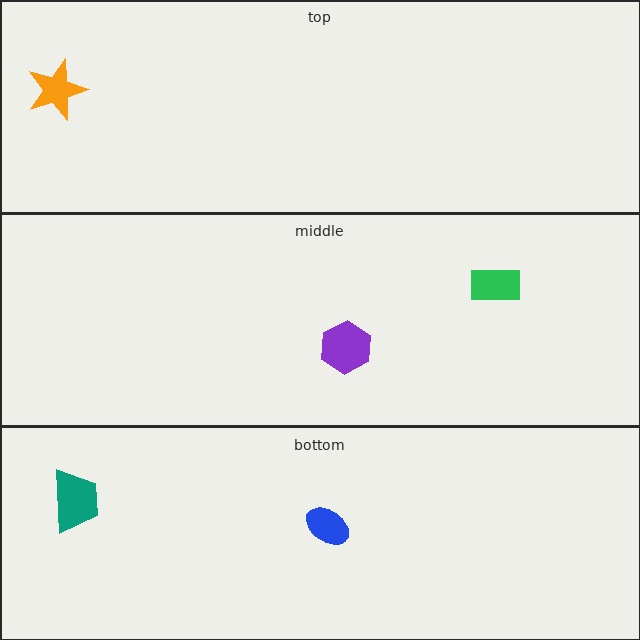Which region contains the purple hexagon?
The middle region.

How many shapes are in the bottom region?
2.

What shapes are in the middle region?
The purple hexagon, the green rectangle.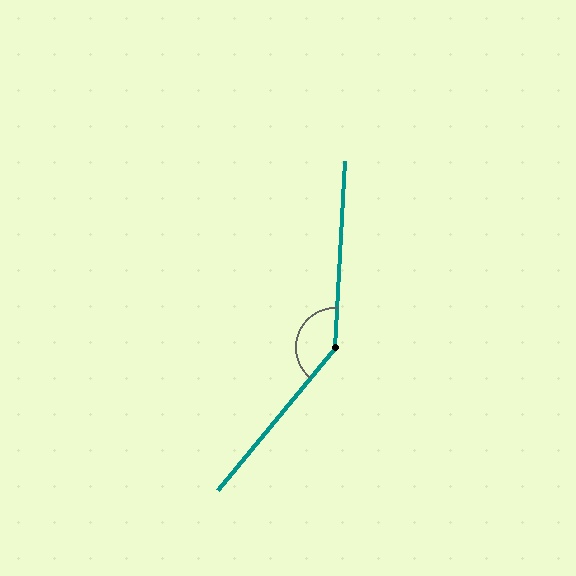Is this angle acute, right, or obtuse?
It is obtuse.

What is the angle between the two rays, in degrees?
Approximately 144 degrees.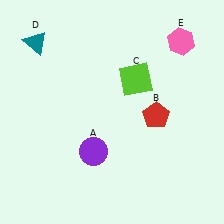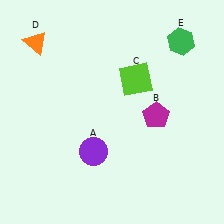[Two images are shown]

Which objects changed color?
B changed from red to magenta. D changed from teal to orange. E changed from pink to green.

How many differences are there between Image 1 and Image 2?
There are 3 differences between the two images.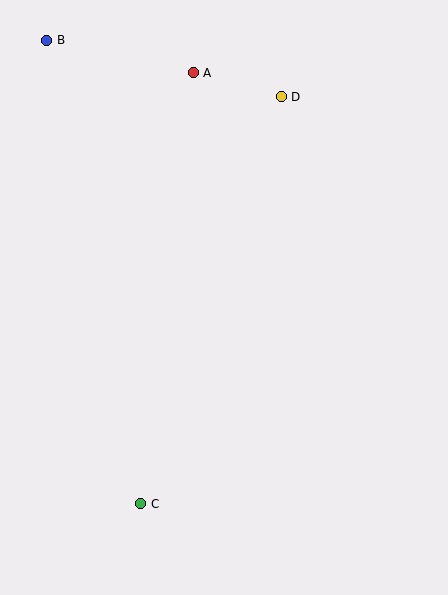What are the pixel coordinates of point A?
Point A is at (193, 73).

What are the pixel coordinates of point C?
Point C is at (141, 504).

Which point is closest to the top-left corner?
Point B is closest to the top-left corner.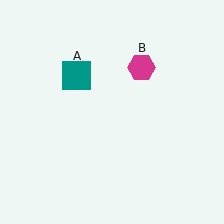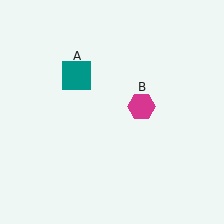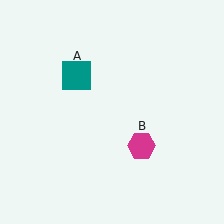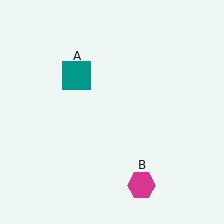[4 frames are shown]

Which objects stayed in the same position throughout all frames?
Teal square (object A) remained stationary.